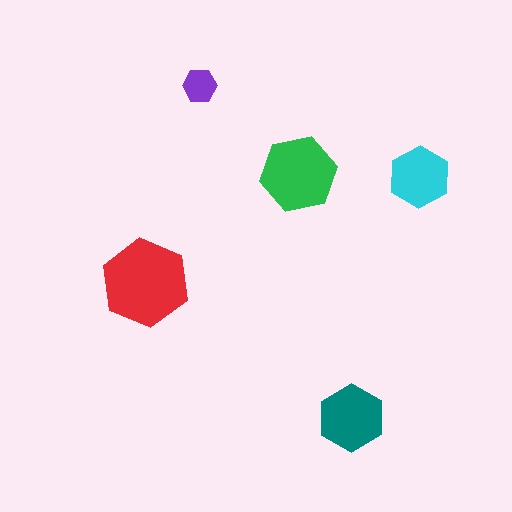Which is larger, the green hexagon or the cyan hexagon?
The green one.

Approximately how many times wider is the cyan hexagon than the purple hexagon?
About 2 times wider.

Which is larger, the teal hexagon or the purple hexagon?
The teal one.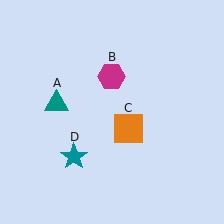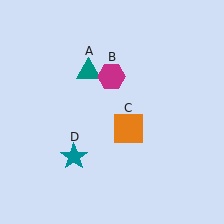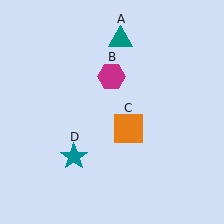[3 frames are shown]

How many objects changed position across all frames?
1 object changed position: teal triangle (object A).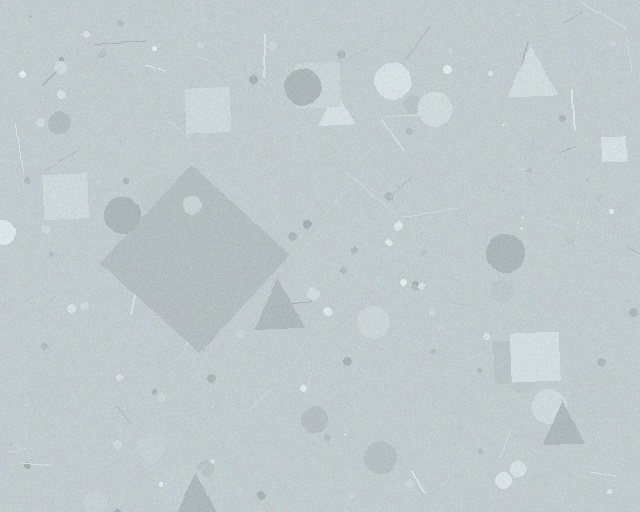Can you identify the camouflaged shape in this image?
The camouflaged shape is a diamond.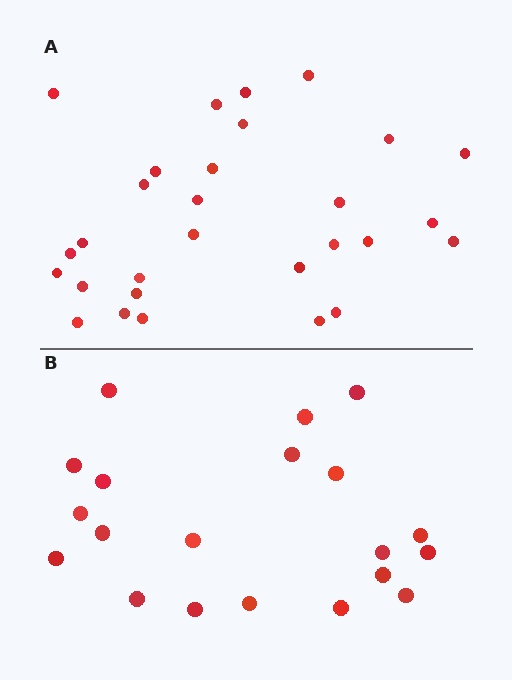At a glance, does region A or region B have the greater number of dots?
Region A (the top region) has more dots.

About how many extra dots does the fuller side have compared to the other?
Region A has roughly 8 or so more dots than region B.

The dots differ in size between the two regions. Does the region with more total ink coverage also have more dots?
No. Region B has more total ink coverage because its dots are larger, but region A actually contains more individual dots. Total area can be misleading — the number of items is what matters here.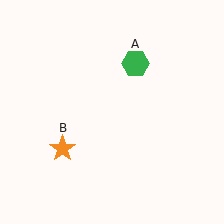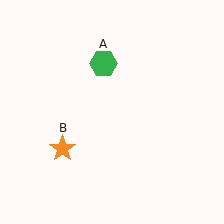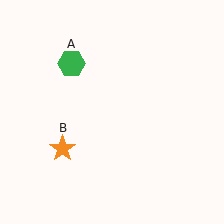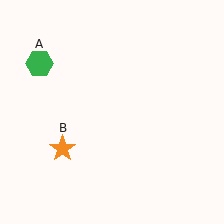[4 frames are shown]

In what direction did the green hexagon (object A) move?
The green hexagon (object A) moved left.